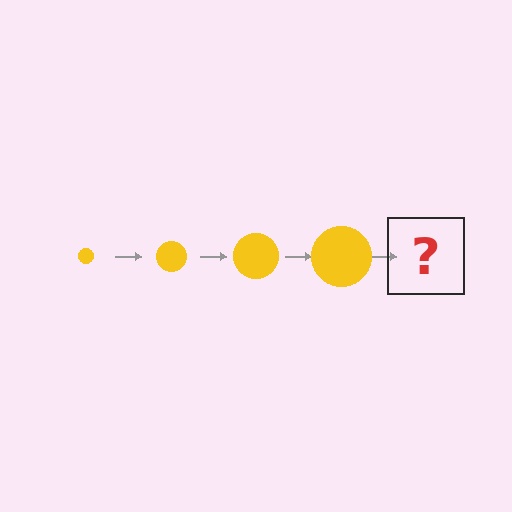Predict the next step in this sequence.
The next step is a yellow circle, larger than the previous one.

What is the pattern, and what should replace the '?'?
The pattern is that the circle gets progressively larger each step. The '?' should be a yellow circle, larger than the previous one.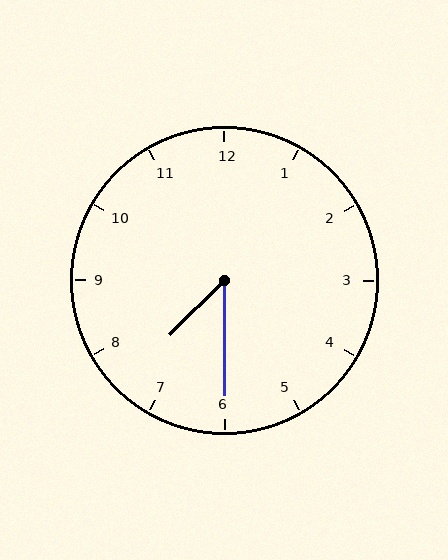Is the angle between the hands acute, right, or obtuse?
It is acute.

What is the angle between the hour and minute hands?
Approximately 45 degrees.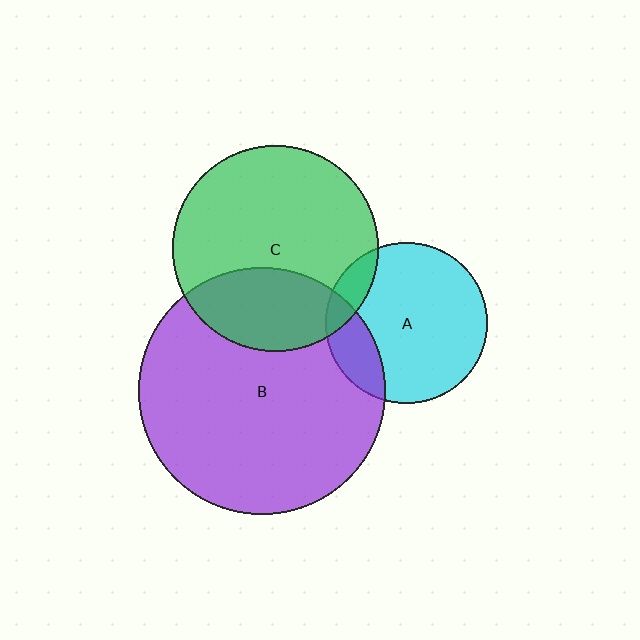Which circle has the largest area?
Circle B (purple).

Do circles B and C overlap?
Yes.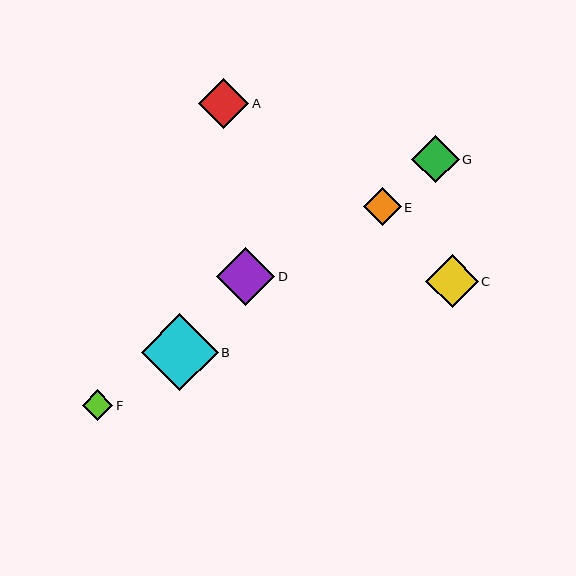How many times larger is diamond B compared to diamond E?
Diamond B is approximately 2.0 times the size of diamond E.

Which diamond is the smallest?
Diamond F is the smallest with a size of approximately 31 pixels.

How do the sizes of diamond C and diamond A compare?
Diamond C and diamond A are approximately the same size.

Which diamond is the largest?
Diamond B is the largest with a size of approximately 77 pixels.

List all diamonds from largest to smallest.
From largest to smallest: B, D, C, A, G, E, F.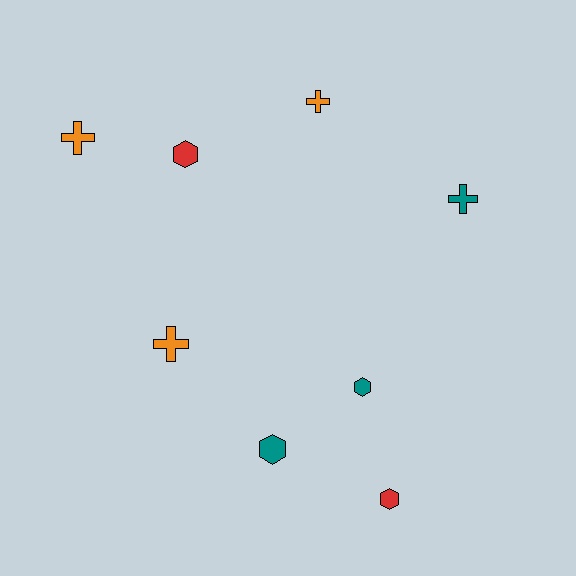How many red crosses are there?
There are no red crosses.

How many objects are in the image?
There are 8 objects.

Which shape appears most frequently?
Cross, with 4 objects.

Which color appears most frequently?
Orange, with 3 objects.